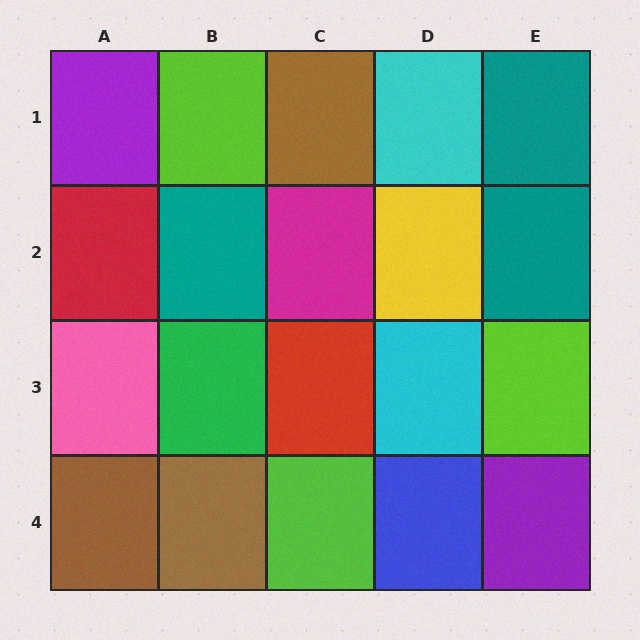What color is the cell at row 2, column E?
Teal.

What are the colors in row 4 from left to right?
Brown, brown, lime, blue, purple.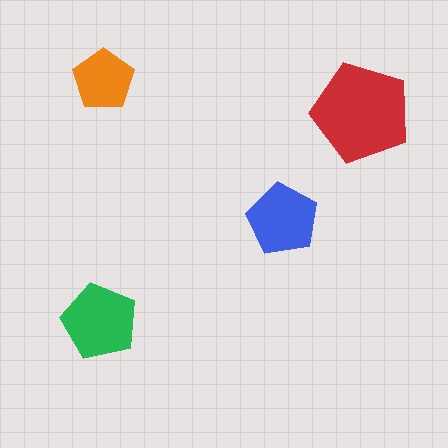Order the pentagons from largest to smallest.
the red one, the green one, the blue one, the orange one.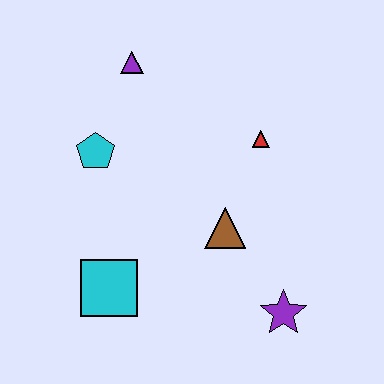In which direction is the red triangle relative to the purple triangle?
The red triangle is to the right of the purple triangle.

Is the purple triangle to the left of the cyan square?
No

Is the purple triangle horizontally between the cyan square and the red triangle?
Yes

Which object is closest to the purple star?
The brown triangle is closest to the purple star.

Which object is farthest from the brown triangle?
The purple triangle is farthest from the brown triangle.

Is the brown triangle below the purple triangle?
Yes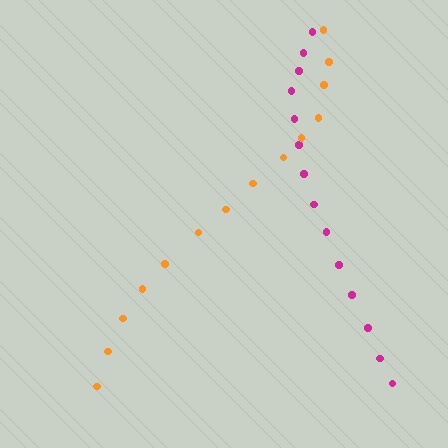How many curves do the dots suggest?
There are 2 distinct paths.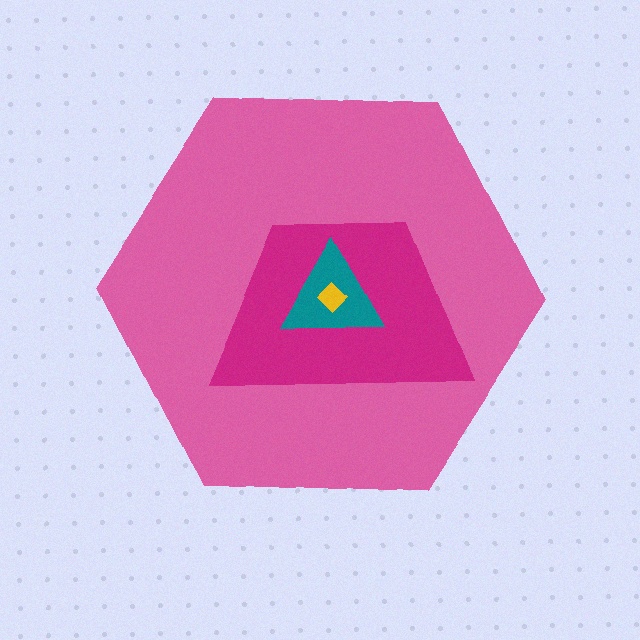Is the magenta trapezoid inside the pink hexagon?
Yes.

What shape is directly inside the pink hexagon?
The magenta trapezoid.